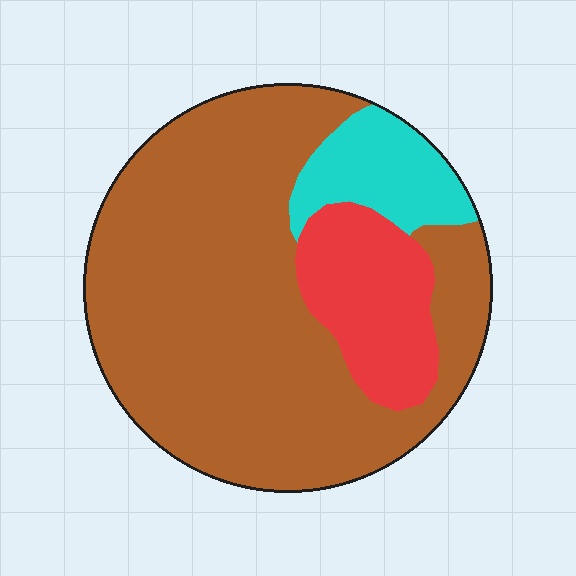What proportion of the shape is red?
Red takes up about one sixth (1/6) of the shape.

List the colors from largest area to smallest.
From largest to smallest: brown, red, cyan.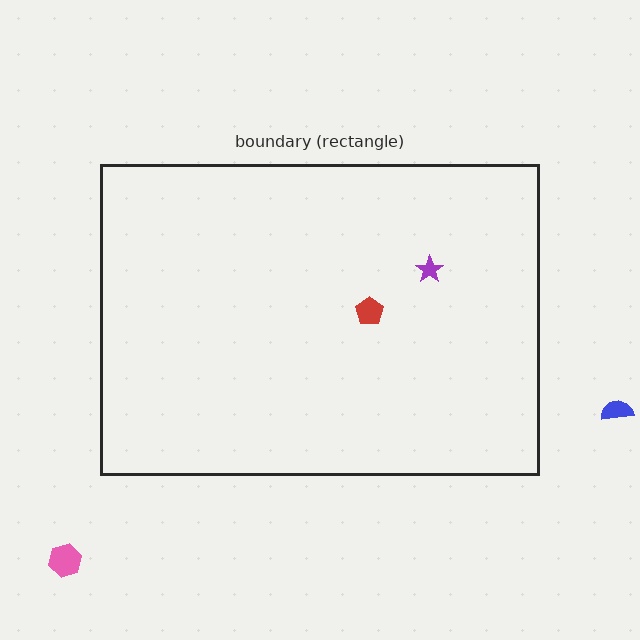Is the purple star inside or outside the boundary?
Inside.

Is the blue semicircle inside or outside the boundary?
Outside.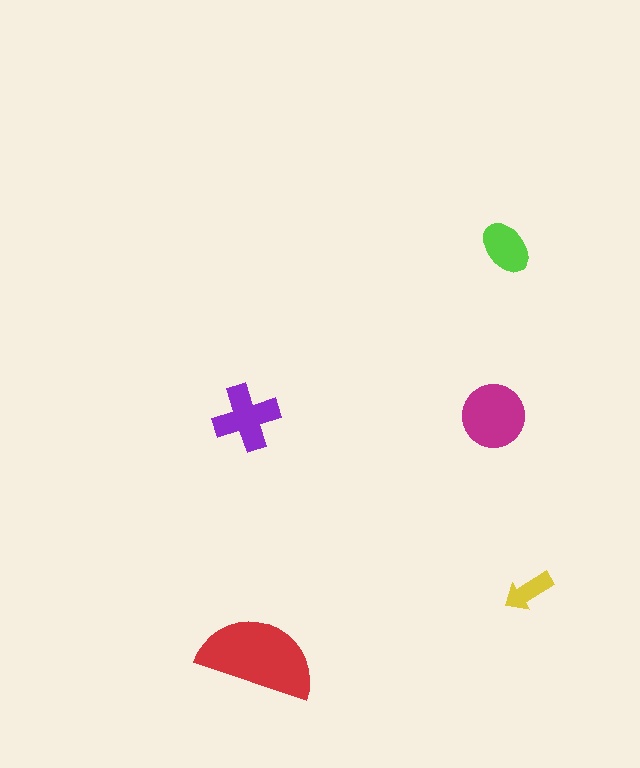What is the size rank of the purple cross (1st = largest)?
3rd.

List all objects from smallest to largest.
The yellow arrow, the lime ellipse, the purple cross, the magenta circle, the red semicircle.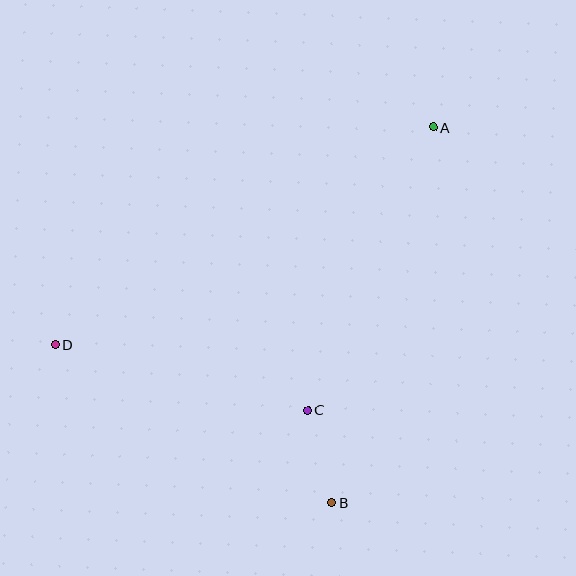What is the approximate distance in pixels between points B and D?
The distance between B and D is approximately 319 pixels.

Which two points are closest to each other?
Points B and C are closest to each other.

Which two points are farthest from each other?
Points A and D are farthest from each other.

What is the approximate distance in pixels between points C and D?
The distance between C and D is approximately 261 pixels.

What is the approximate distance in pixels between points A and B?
The distance between A and B is approximately 389 pixels.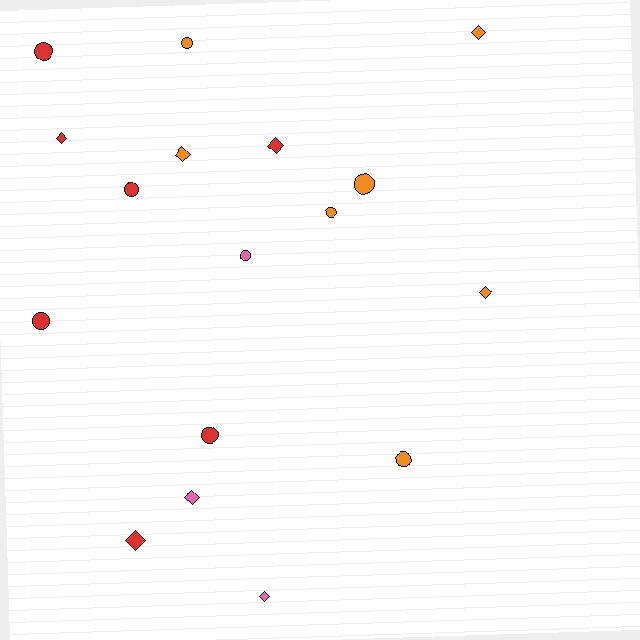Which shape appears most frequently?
Circle, with 9 objects.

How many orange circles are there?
There are 4 orange circles.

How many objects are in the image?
There are 17 objects.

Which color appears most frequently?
Orange, with 7 objects.